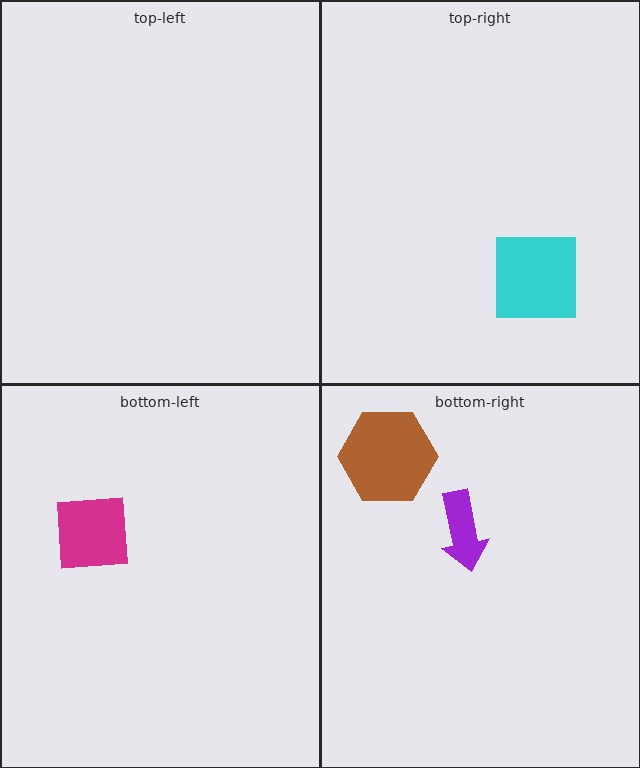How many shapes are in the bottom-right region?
2.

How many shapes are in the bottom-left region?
1.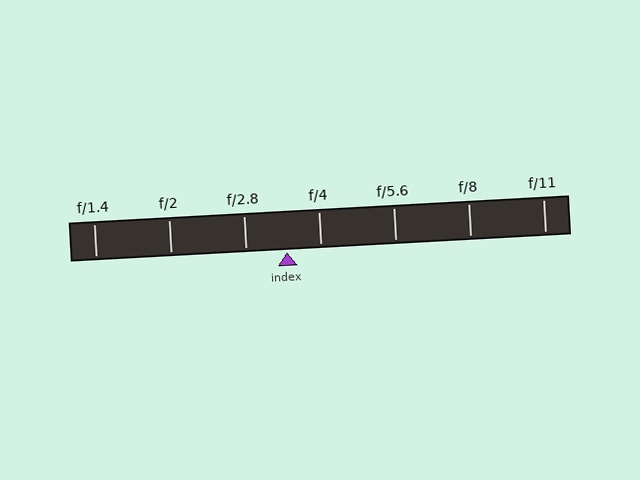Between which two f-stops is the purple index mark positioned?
The index mark is between f/2.8 and f/4.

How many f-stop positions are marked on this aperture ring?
There are 7 f-stop positions marked.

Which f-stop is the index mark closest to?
The index mark is closest to f/4.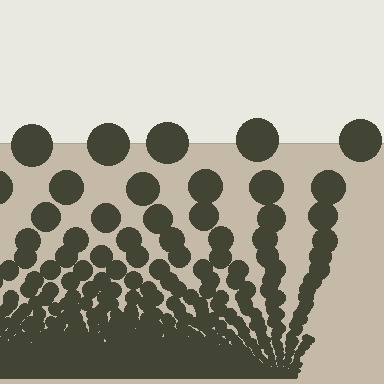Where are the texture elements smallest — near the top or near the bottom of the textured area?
Near the bottom.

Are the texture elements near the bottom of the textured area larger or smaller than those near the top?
Smaller. The gradient is inverted — elements near the bottom are smaller and denser.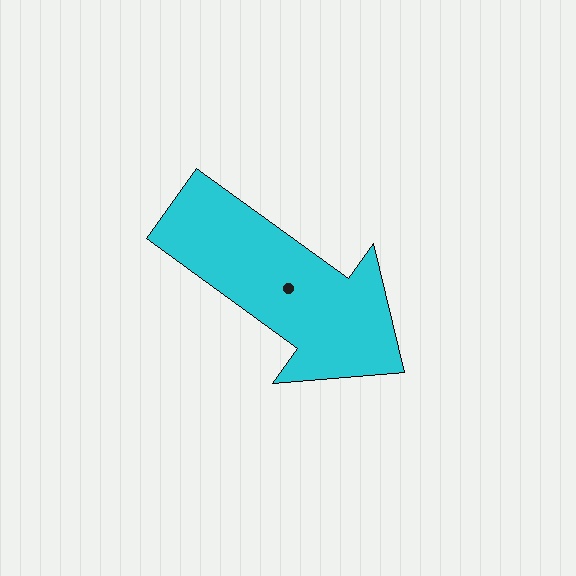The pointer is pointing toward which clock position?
Roughly 4 o'clock.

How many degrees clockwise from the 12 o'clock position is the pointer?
Approximately 126 degrees.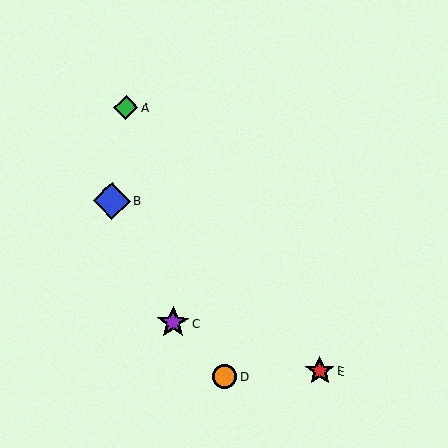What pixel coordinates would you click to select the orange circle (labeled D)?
Click at (225, 377) to select the orange circle D.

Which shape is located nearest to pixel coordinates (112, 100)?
The green diamond (labeled A) at (126, 107) is nearest to that location.